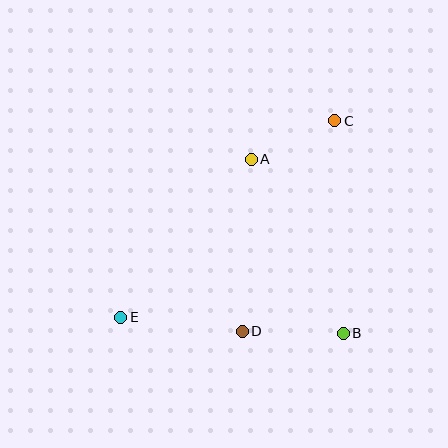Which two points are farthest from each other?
Points C and E are farthest from each other.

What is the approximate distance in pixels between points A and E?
The distance between A and E is approximately 205 pixels.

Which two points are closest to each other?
Points A and C are closest to each other.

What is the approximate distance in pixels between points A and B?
The distance between A and B is approximately 197 pixels.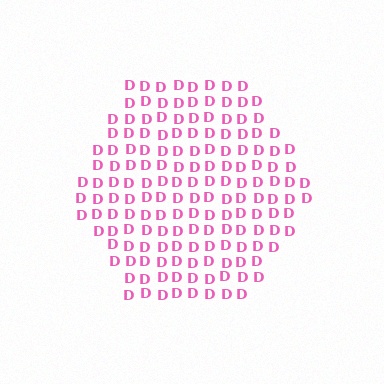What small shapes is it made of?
It is made of small letter D's.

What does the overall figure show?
The overall figure shows a hexagon.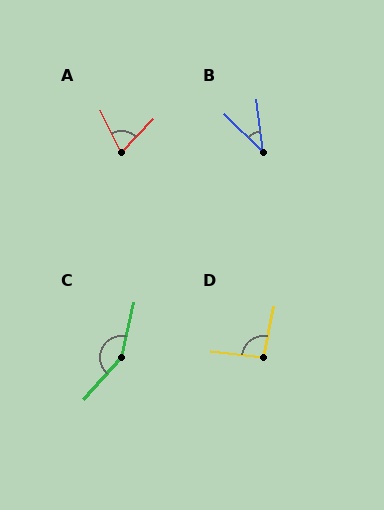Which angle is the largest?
C, at approximately 152 degrees.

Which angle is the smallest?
B, at approximately 39 degrees.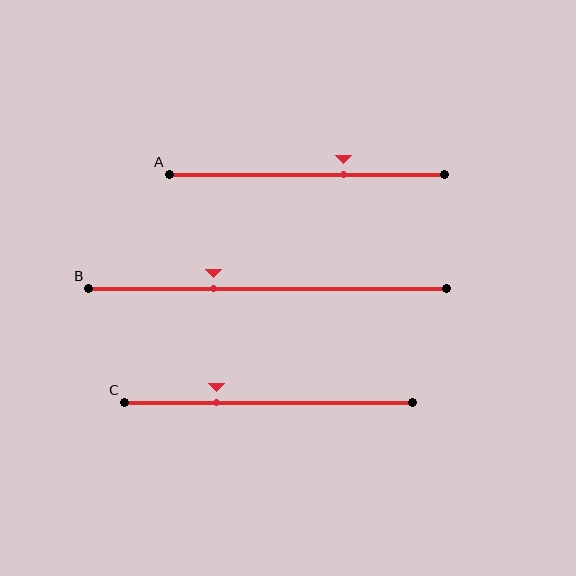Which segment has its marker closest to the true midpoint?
Segment A has its marker closest to the true midpoint.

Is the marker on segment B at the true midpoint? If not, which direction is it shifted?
No, the marker on segment B is shifted to the left by about 15% of the segment length.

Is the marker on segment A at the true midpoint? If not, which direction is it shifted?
No, the marker on segment A is shifted to the right by about 13% of the segment length.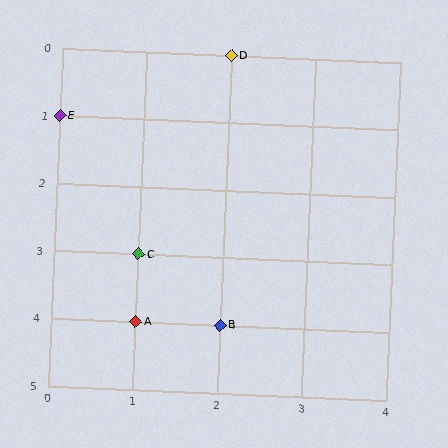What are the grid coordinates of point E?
Point E is at grid coordinates (0, 1).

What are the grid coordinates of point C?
Point C is at grid coordinates (1, 3).